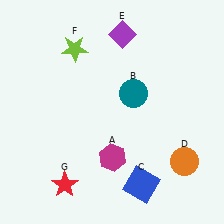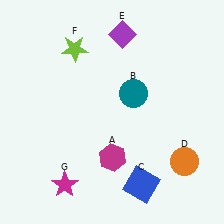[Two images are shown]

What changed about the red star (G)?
In Image 1, G is red. In Image 2, it changed to magenta.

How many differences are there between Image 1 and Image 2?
There is 1 difference between the two images.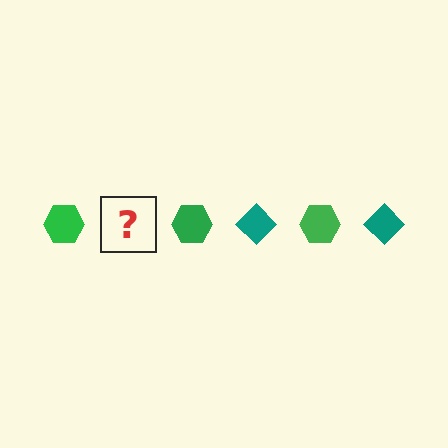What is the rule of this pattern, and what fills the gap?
The rule is that the pattern alternates between green hexagon and teal diamond. The gap should be filled with a teal diamond.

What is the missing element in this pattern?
The missing element is a teal diamond.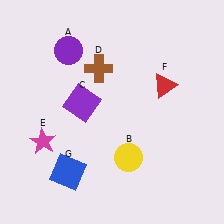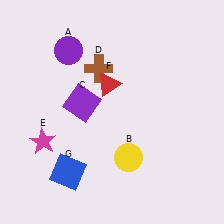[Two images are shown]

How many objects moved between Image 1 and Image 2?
1 object moved between the two images.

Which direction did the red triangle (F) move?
The red triangle (F) moved left.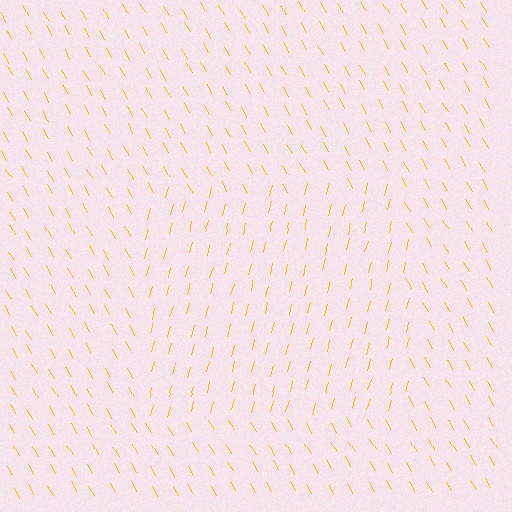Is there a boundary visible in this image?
Yes, there is a texture boundary formed by a change in line orientation.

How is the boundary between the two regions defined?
The boundary is defined purely by a change in line orientation (approximately 45 degrees difference). All lines are the same color and thickness.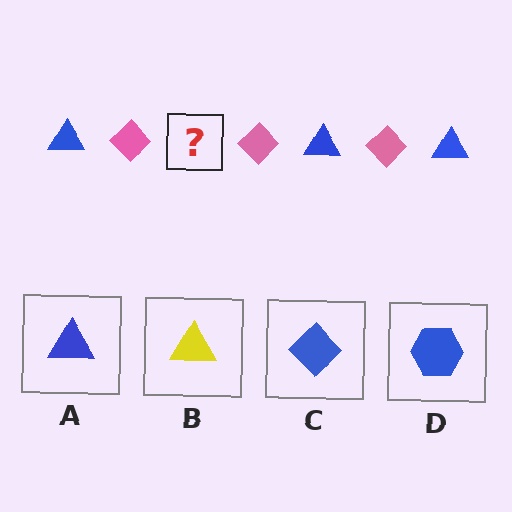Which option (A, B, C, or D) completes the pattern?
A.